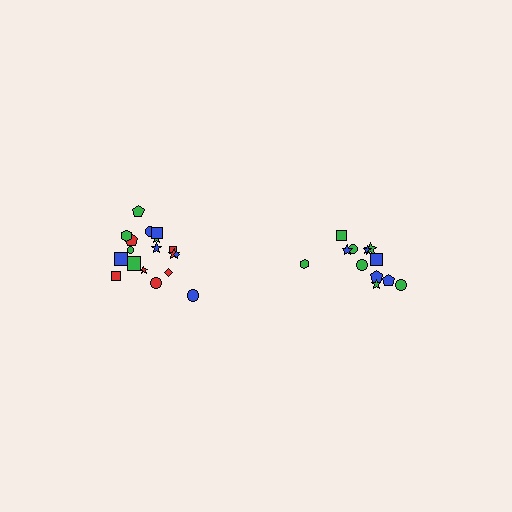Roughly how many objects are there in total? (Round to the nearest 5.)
Roughly 30 objects in total.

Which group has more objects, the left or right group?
The left group.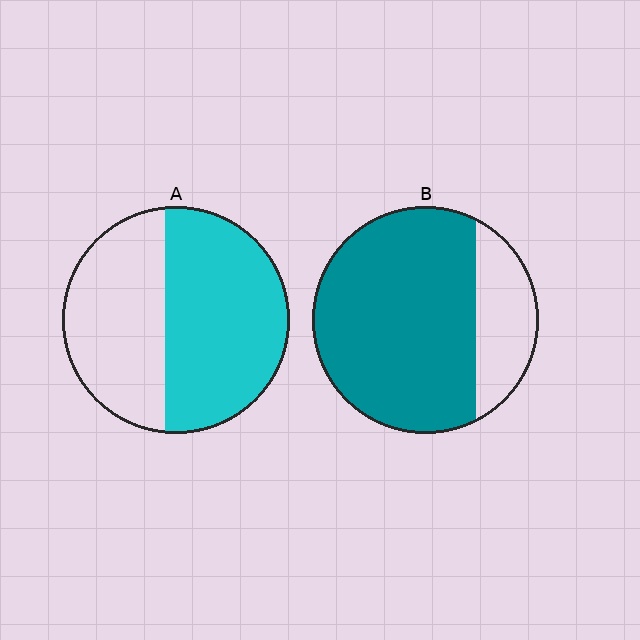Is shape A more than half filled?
Yes.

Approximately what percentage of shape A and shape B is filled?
A is approximately 55% and B is approximately 75%.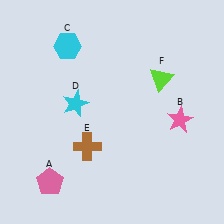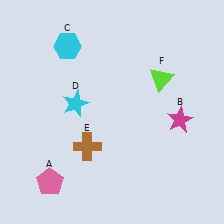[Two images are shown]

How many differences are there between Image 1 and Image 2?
There is 1 difference between the two images.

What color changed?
The star (B) changed from pink in Image 1 to magenta in Image 2.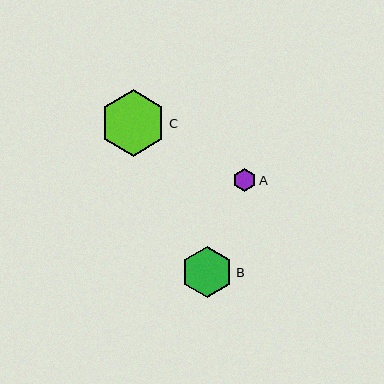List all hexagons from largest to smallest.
From largest to smallest: C, B, A.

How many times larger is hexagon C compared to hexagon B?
Hexagon C is approximately 1.3 times the size of hexagon B.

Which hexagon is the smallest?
Hexagon A is the smallest with a size of approximately 23 pixels.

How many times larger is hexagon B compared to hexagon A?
Hexagon B is approximately 2.2 times the size of hexagon A.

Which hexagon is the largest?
Hexagon C is the largest with a size of approximately 67 pixels.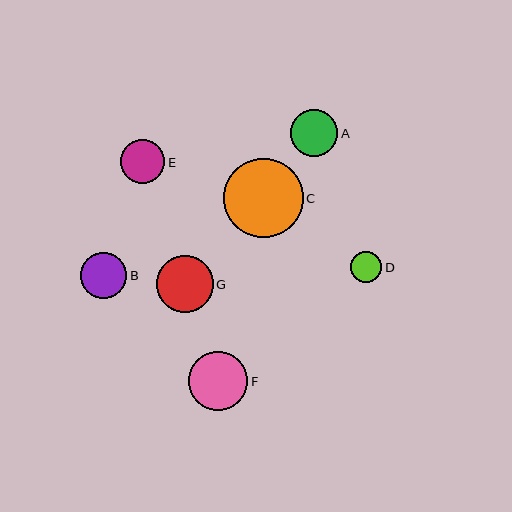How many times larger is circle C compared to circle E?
Circle C is approximately 1.8 times the size of circle E.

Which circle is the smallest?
Circle D is the smallest with a size of approximately 31 pixels.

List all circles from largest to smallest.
From largest to smallest: C, F, G, A, B, E, D.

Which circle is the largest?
Circle C is the largest with a size of approximately 80 pixels.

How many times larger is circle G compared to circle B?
Circle G is approximately 1.2 times the size of circle B.